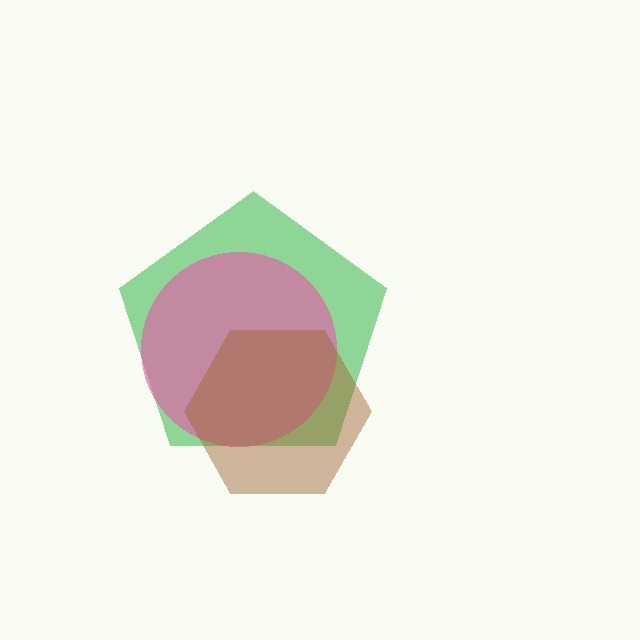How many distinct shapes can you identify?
There are 3 distinct shapes: a green pentagon, a pink circle, a brown hexagon.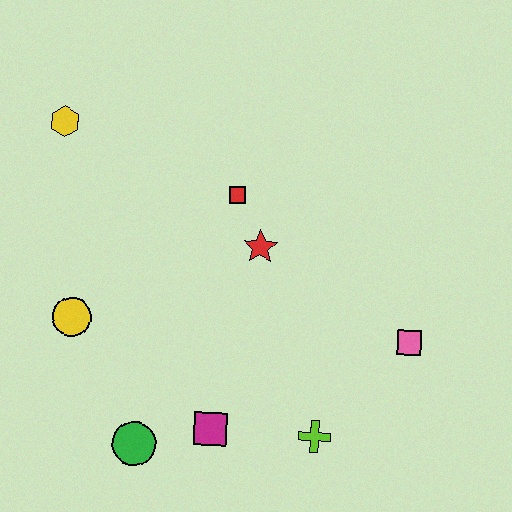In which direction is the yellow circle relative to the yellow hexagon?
The yellow circle is below the yellow hexagon.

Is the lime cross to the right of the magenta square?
Yes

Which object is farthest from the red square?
The green circle is farthest from the red square.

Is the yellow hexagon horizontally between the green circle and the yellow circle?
No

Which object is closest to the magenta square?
The green circle is closest to the magenta square.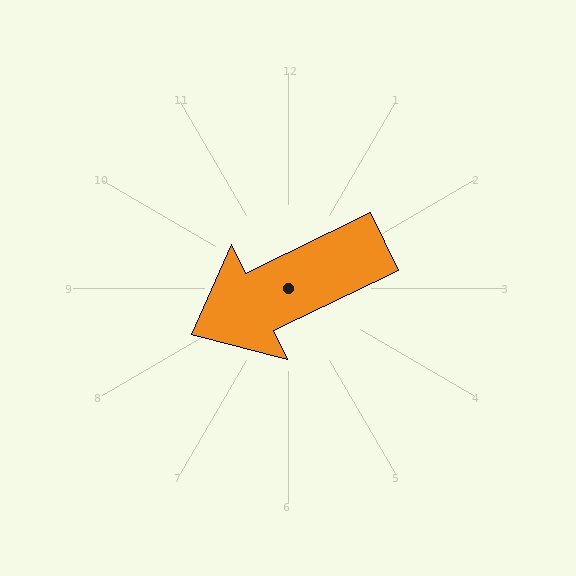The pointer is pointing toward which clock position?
Roughly 8 o'clock.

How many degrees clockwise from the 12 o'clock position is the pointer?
Approximately 244 degrees.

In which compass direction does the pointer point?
Southwest.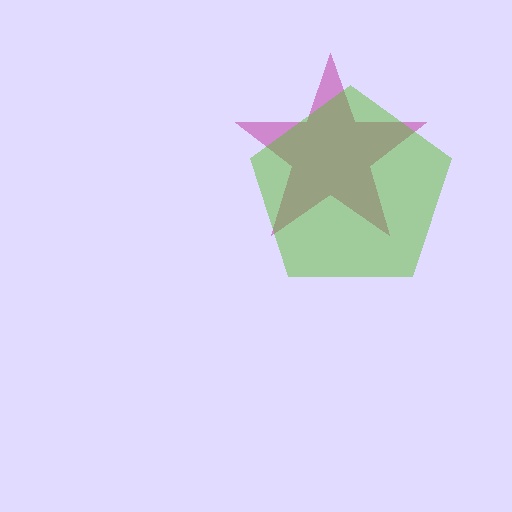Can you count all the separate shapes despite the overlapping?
Yes, there are 2 separate shapes.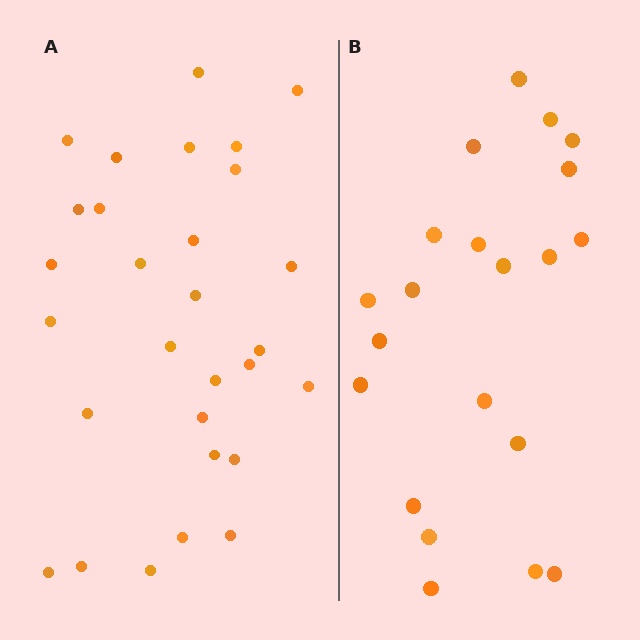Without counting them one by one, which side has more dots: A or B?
Region A (the left region) has more dots.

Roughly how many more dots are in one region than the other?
Region A has roughly 8 or so more dots than region B.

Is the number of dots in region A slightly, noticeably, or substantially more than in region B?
Region A has noticeably more, but not dramatically so. The ratio is roughly 1.4 to 1.